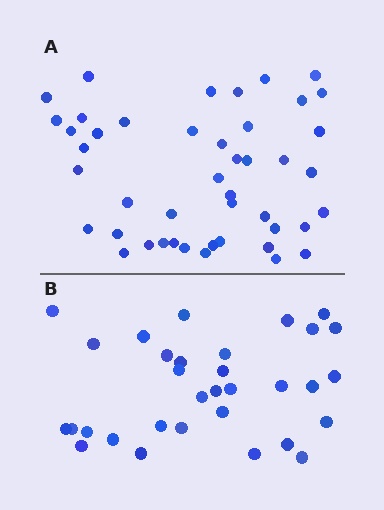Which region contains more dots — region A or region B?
Region A (the top region) has more dots.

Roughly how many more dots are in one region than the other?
Region A has approximately 15 more dots than region B.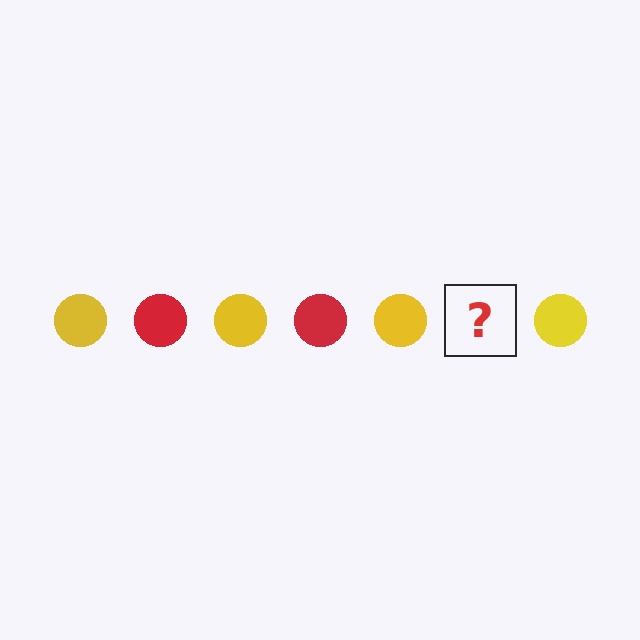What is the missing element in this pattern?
The missing element is a red circle.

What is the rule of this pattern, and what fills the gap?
The rule is that the pattern cycles through yellow, red circles. The gap should be filled with a red circle.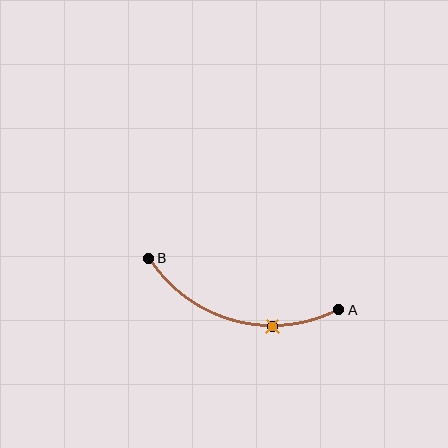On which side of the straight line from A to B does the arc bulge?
The arc bulges below the straight line connecting A and B.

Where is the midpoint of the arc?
The arc midpoint is the point on the curve farthest from the straight line joining A and B. It sits below that line.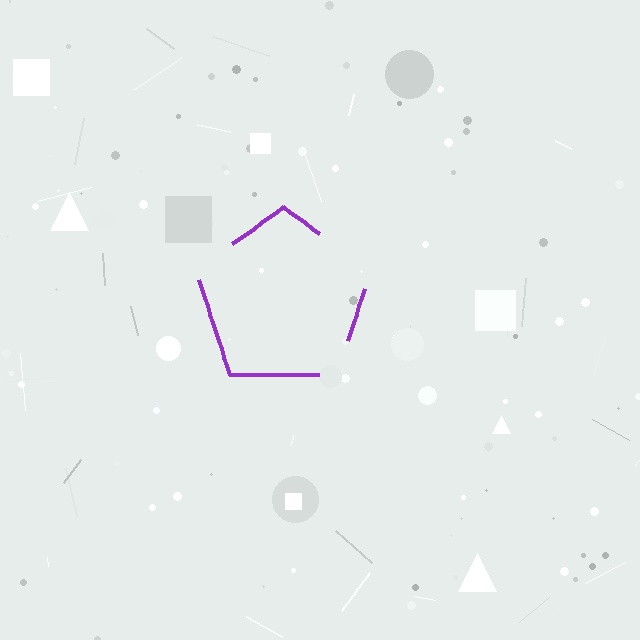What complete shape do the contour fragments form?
The contour fragments form a pentagon.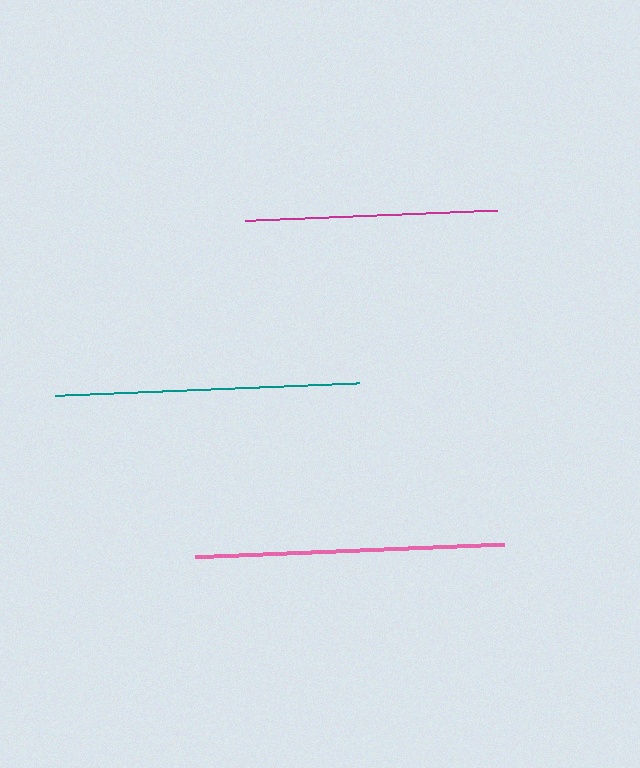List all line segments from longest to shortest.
From longest to shortest: pink, teal, magenta.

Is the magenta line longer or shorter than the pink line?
The pink line is longer than the magenta line.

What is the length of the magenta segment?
The magenta segment is approximately 252 pixels long.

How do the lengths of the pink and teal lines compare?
The pink and teal lines are approximately the same length.